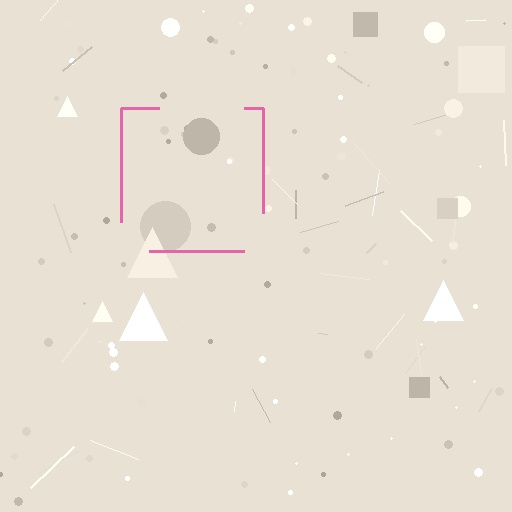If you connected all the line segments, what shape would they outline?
They would outline a square.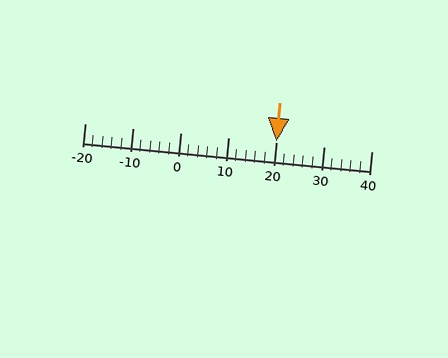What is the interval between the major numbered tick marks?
The major tick marks are spaced 10 units apart.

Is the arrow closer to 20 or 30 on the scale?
The arrow is closer to 20.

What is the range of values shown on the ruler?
The ruler shows values from -20 to 40.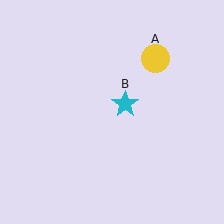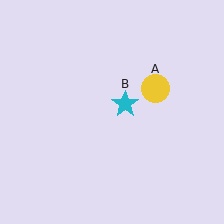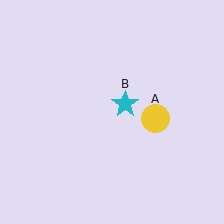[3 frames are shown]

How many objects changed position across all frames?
1 object changed position: yellow circle (object A).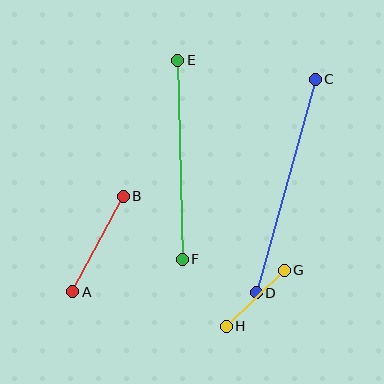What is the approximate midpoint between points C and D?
The midpoint is at approximately (286, 186) pixels.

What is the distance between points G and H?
The distance is approximately 81 pixels.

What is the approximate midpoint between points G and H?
The midpoint is at approximately (255, 298) pixels.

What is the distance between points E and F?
The distance is approximately 199 pixels.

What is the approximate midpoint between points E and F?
The midpoint is at approximately (180, 160) pixels.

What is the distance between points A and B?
The distance is approximately 108 pixels.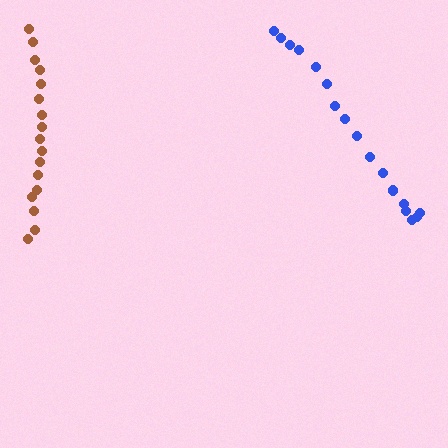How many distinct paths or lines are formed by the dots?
There are 2 distinct paths.